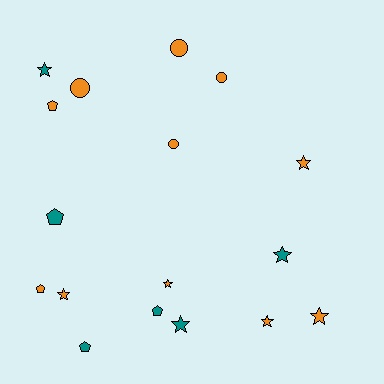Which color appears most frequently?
Orange, with 11 objects.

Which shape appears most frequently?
Star, with 8 objects.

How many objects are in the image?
There are 17 objects.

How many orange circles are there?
There are 4 orange circles.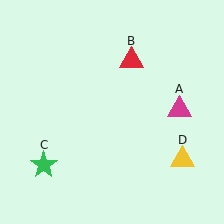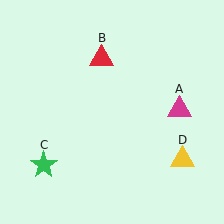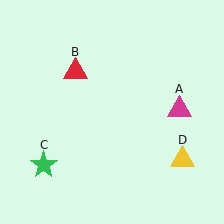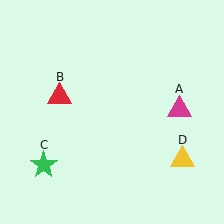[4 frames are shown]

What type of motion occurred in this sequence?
The red triangle (object B) rotated counterclockwise around the center of the scene.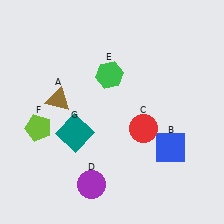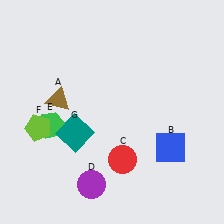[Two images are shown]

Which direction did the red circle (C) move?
The red circle (C) moved down.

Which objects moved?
The objects that moved are: the red circle (C), the green hexagon (E).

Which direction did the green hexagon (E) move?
The green hexagon (E) moved left.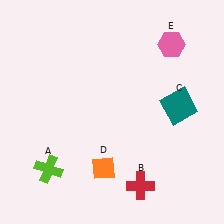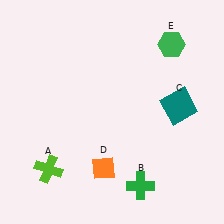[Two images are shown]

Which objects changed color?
B changed from red to green. E changed from pink to green.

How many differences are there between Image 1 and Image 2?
There are 2 differences between the two images.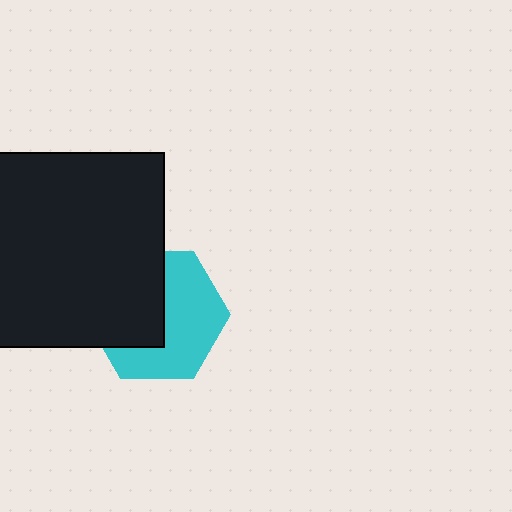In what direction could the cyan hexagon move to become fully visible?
The cyan hexagon could move toward the lower-right. That would shift it out from behind the black square entirely.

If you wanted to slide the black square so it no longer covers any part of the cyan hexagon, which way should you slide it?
Slide it toward the upper-left — that is the most direct way to separate the two shapes.